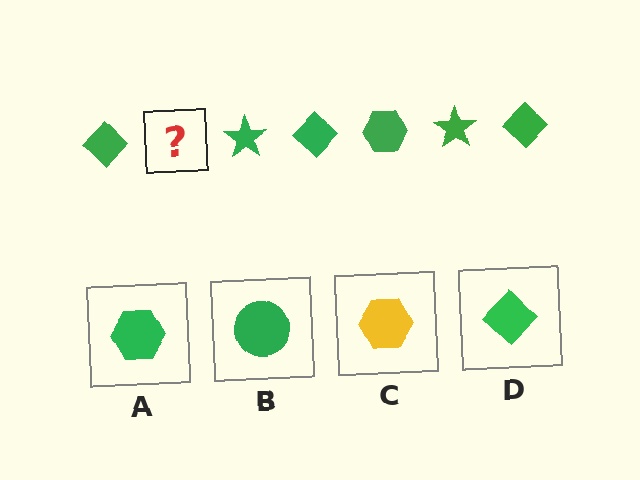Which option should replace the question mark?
Option A.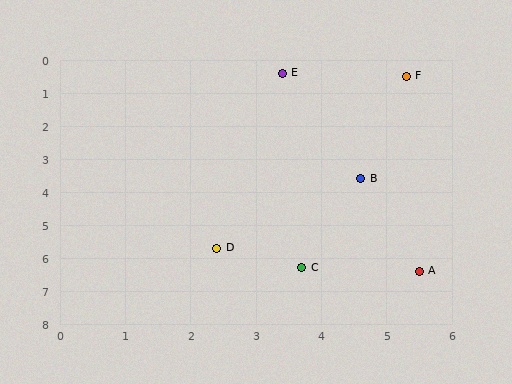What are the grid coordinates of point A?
Point A is at approximately (5.5, 6.4).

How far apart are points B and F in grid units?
Points B and F are about 3.2 grid units apart.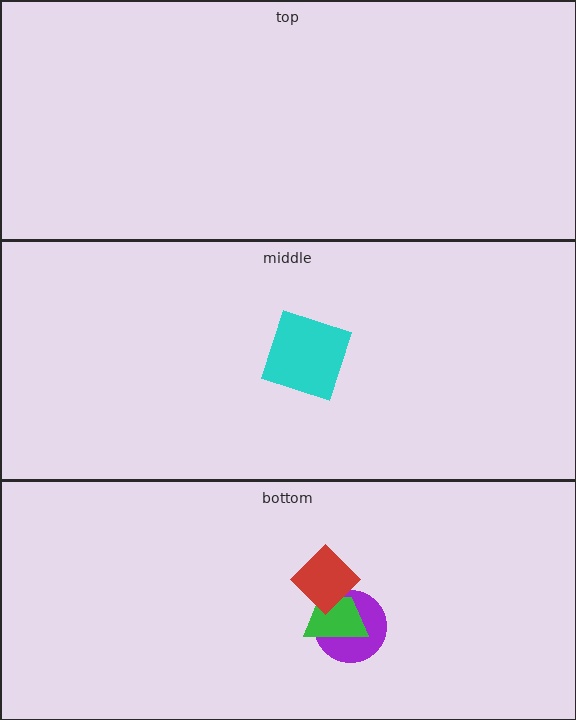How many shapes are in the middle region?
1.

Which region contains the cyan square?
The middle region.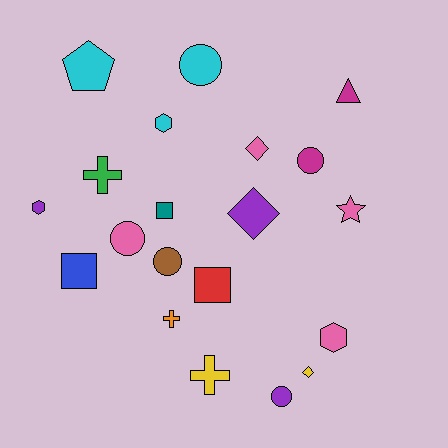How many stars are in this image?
There is 1 star.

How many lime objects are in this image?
There are no lime objects.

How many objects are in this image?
There are 20 objects.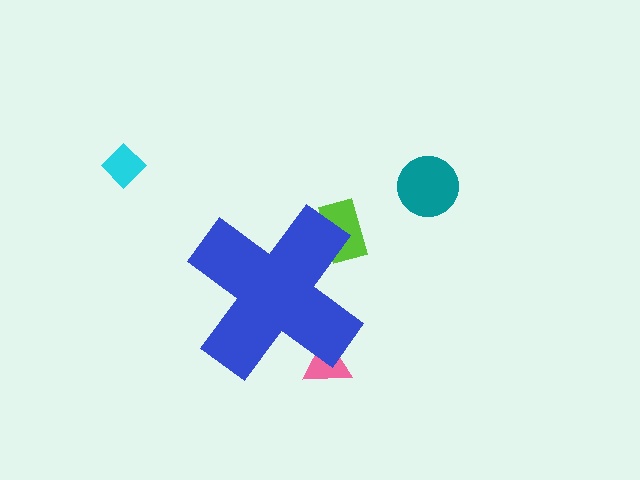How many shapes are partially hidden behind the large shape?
2 shapes are partially hidden.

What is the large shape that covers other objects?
A blue cross.